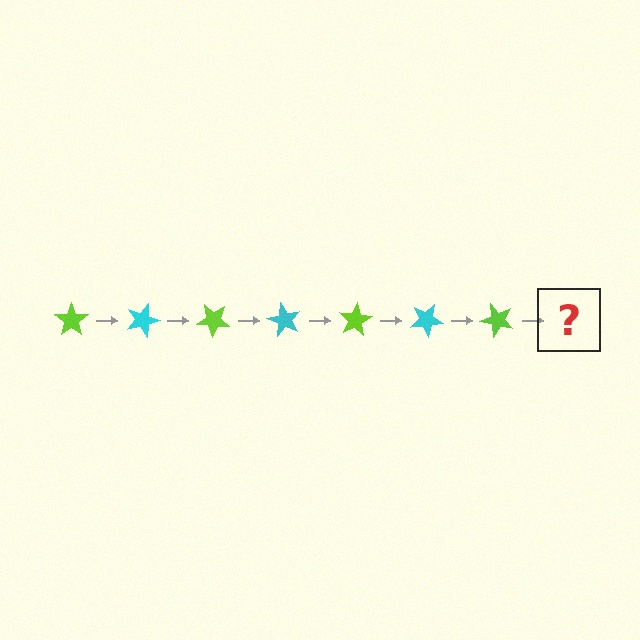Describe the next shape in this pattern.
It should be a cyan star, rotated 140 degrees from the start.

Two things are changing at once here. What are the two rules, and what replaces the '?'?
The two rules are that it rotates 20 degrees each step and the color cycles through lime and cyan. The '?' should be a cyan star, rotated 140 degrees from the start.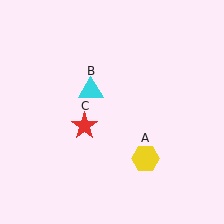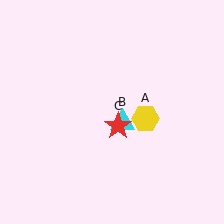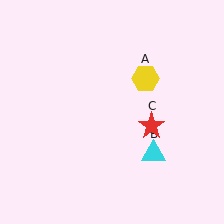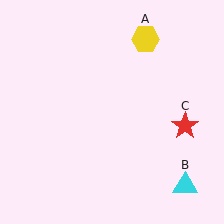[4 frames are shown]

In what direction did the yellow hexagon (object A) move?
The yellow hexagon (object A) moved up.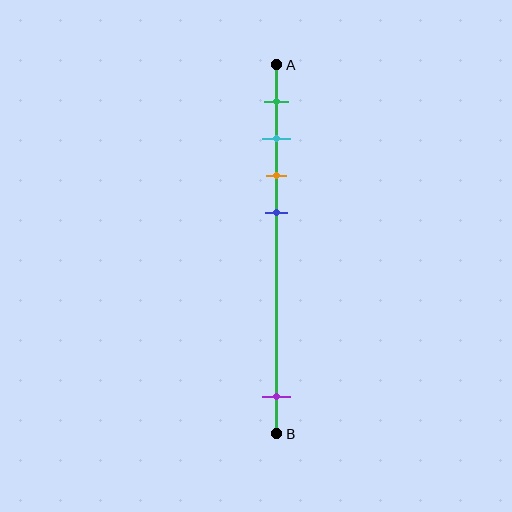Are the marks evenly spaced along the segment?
No, the marks are not evenly spaced.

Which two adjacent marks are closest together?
The cyan and orange marks are the closest adjacent pair.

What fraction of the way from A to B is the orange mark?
The orange mark is approximately 30% (0.3) of the way from A to B.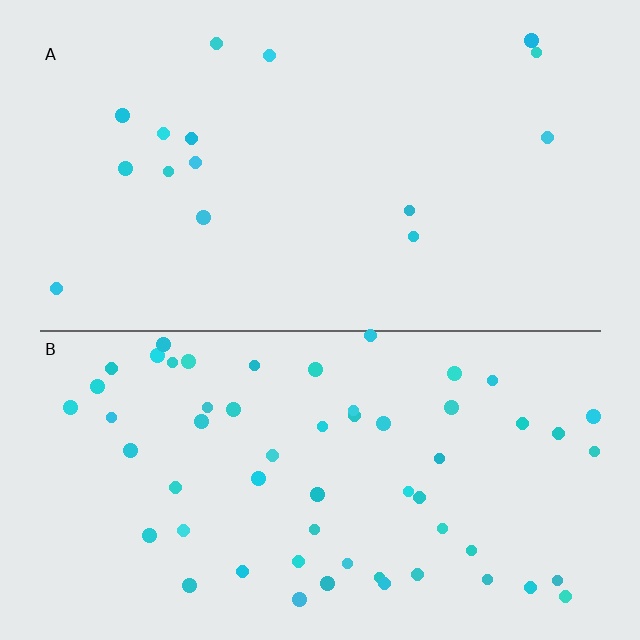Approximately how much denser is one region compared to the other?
Approximately 3.7× — region B over region A.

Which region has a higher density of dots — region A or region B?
B (the bottom).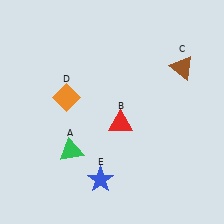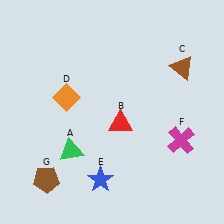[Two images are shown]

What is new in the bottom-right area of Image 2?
A magenta cross (F) was added in the bottom-right area of Image 2.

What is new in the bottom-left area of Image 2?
A brown pentagon (G) was added in the bottom-left area of Image 2.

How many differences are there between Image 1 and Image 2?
There are 2 differences between the two images.